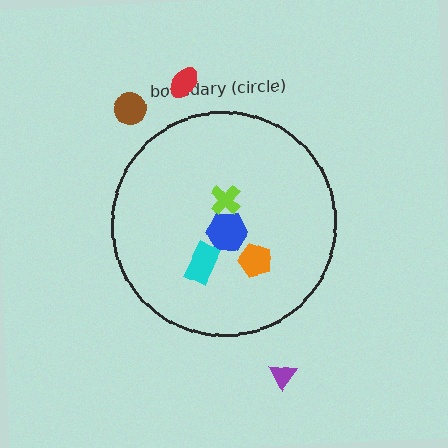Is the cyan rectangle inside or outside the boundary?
Inside.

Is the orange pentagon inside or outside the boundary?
Inside.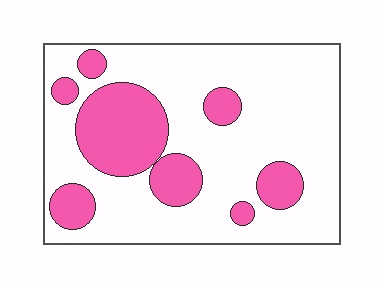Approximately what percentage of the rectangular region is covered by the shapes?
Approximately 25%.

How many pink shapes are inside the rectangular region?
8.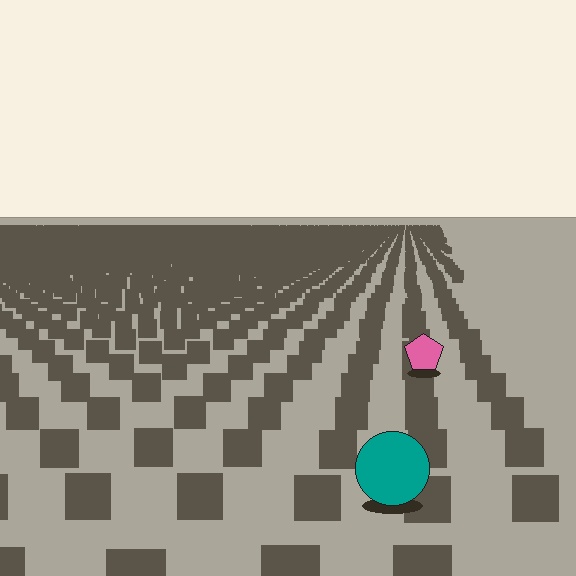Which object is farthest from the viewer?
The pink pentagon is farthest from the viewer. It appears smaller and the ground texture around it is denser.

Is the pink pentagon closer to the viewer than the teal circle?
No. The teal circle is closer — you can tell from the texture gradient: the ground texture is coarser near it.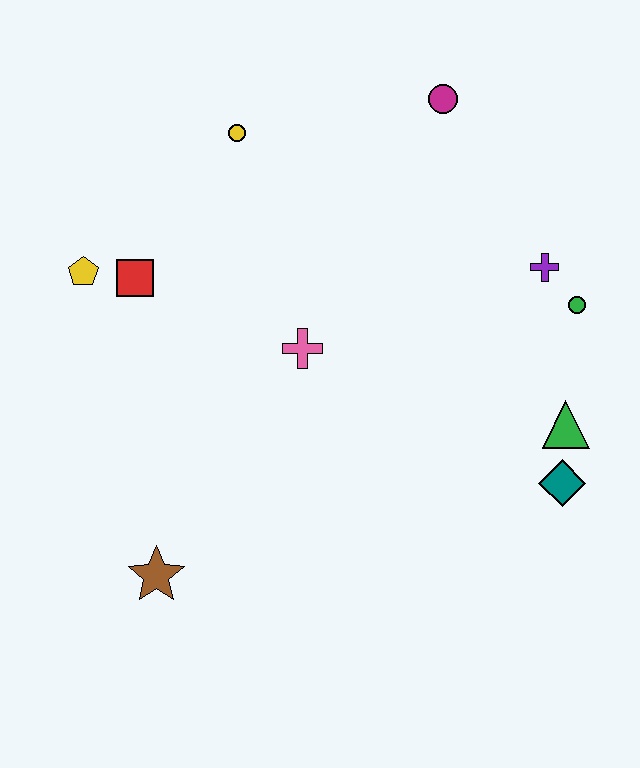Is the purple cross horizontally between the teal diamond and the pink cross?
Yes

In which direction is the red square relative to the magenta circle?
The red square is to the left of the magenta circle.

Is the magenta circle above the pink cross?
Yes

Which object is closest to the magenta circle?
The purple cross is closest to the magenta circle.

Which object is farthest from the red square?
The teal diamond is farthest from the red square.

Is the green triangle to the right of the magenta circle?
Yes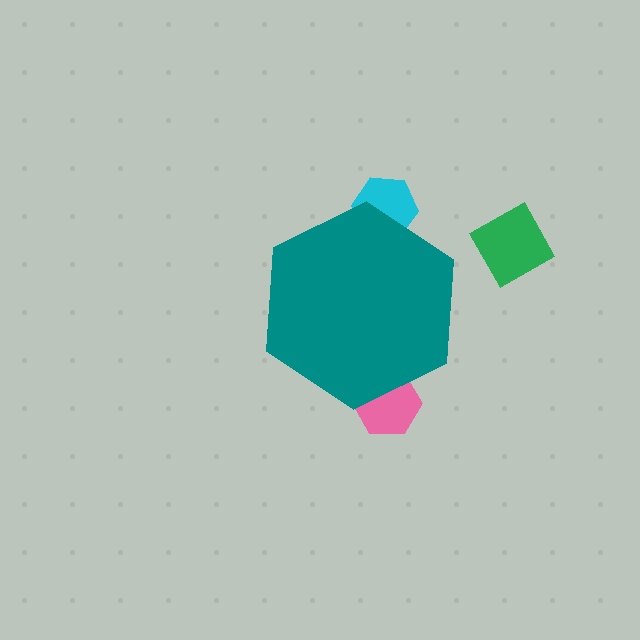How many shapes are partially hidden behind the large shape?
2 shapes are partially hidden.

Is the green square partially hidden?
No, the green square is fully visible.